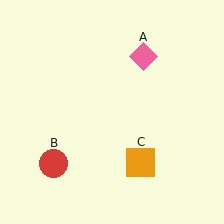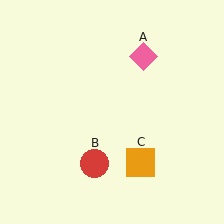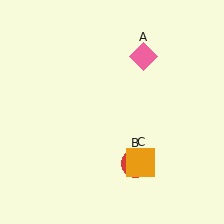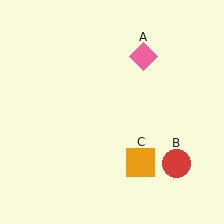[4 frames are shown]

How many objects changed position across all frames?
1 object changed position: red circle (object B).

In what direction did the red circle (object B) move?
The red circle (object B) moved right.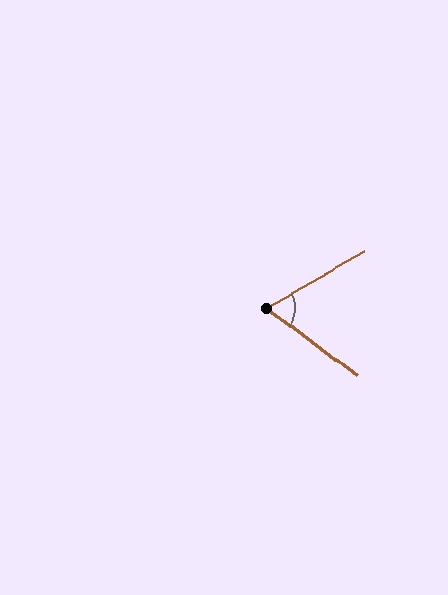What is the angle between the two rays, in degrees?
Approximately 67 degrees.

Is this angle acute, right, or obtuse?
It is acute.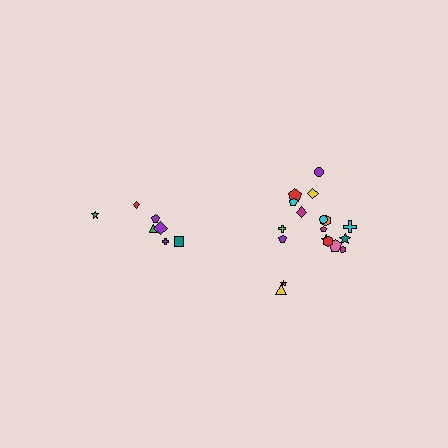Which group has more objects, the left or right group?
The right group.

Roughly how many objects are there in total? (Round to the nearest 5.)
Roughly 25 objects in total.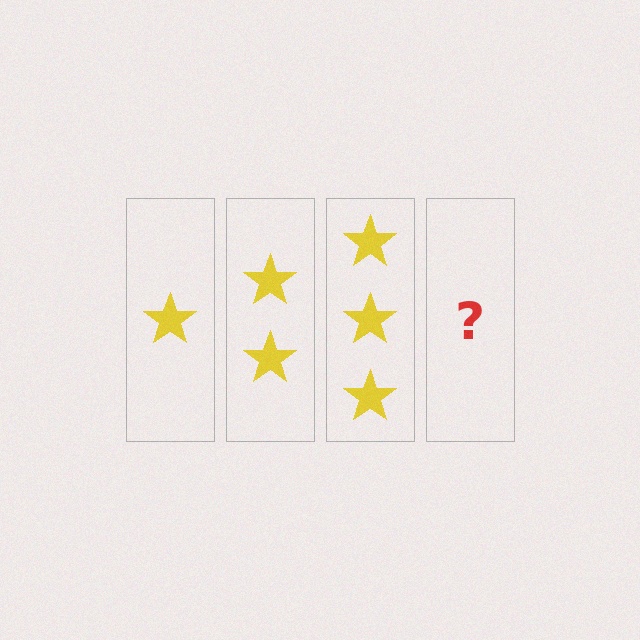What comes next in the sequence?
The next element should be 4 stars.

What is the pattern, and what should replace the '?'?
The pattern is that each step adds one more star. The '?' should be 4 stars.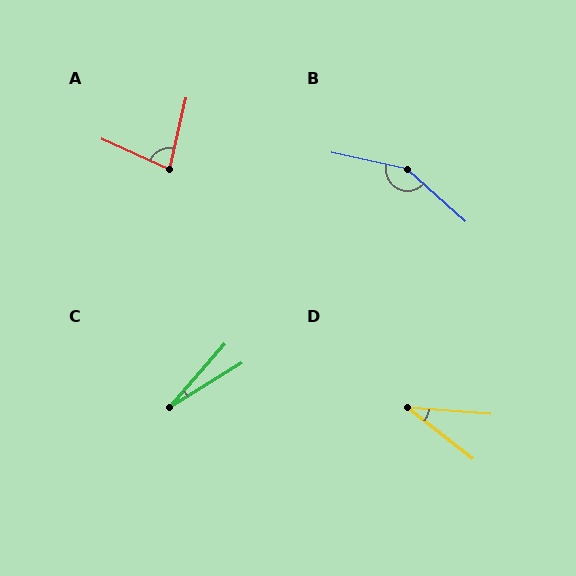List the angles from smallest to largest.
C (17°), D (34°), A (79°), B (151°).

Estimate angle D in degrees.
Approximately 34 degrees.